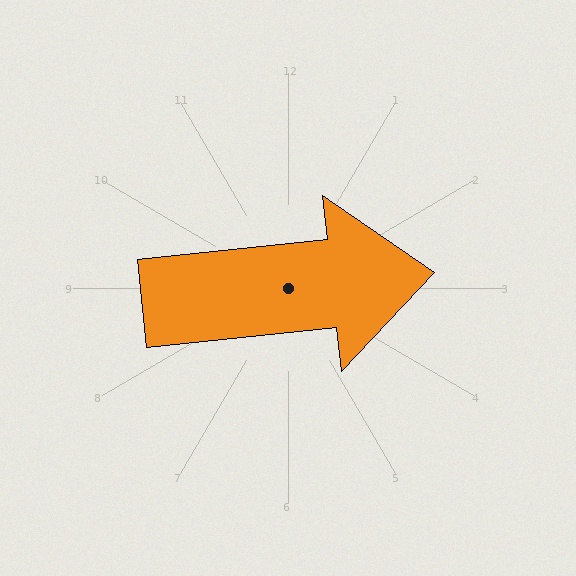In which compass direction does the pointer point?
East.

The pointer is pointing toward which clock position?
Roughly 3 o'clock.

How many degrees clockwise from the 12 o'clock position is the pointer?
Approximately 84 degrees.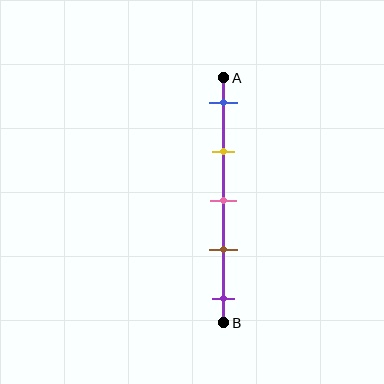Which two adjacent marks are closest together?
The pink and brown marks are the closest adjacent pair.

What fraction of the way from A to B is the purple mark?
The purple mark is approximately 90% (0.9) of the way from A to B.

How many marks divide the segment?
There are 5 marks dividing the segment.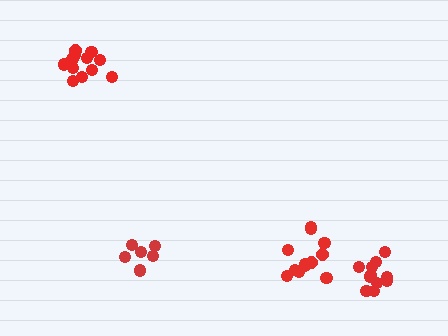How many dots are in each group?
Group 1: 11 dots, Group 2: 6 dots, Group 3: 12 dots, Group 4: 12 dots (41 total).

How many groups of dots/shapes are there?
There are 4 groups.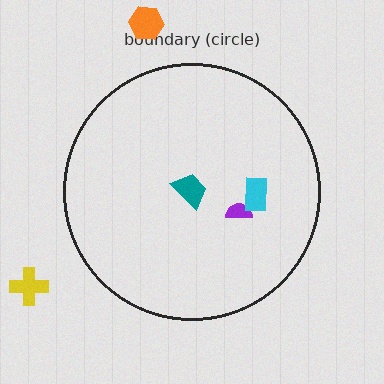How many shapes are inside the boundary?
3 inside, 2 outside.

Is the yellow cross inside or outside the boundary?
Outside.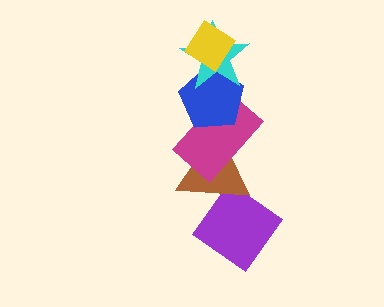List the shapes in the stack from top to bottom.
From top to bottom: the yellow diamond, the cyan star, the blue pentagon, the magenta rectangle, the brown triangle, the purple diamond.